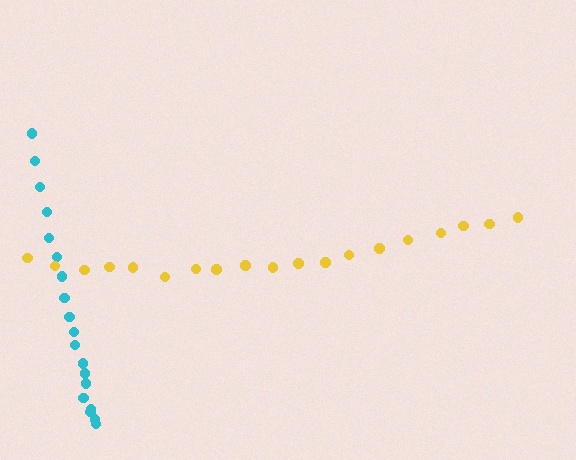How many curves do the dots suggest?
There are 2 distinct paths.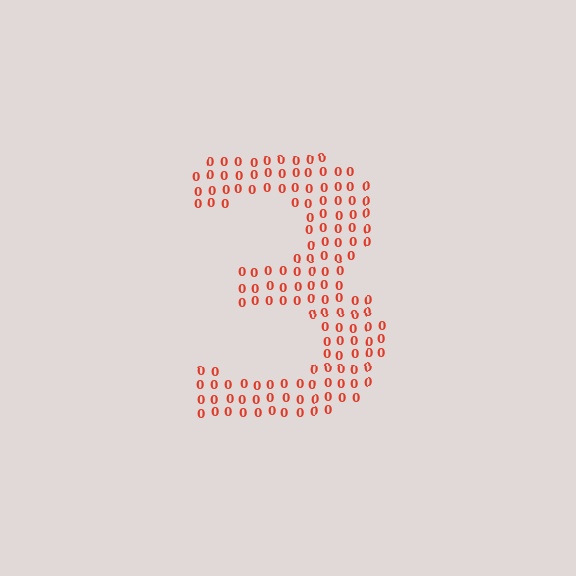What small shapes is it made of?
It is made of small digit 0's.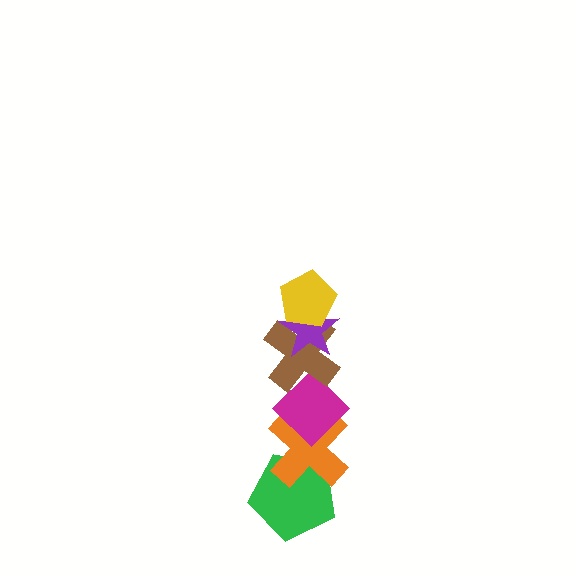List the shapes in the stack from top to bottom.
From top to bottom: the yellow pentagon, the purple star, the brown cross, the magenta diamond, the orange cross, the green pentagon.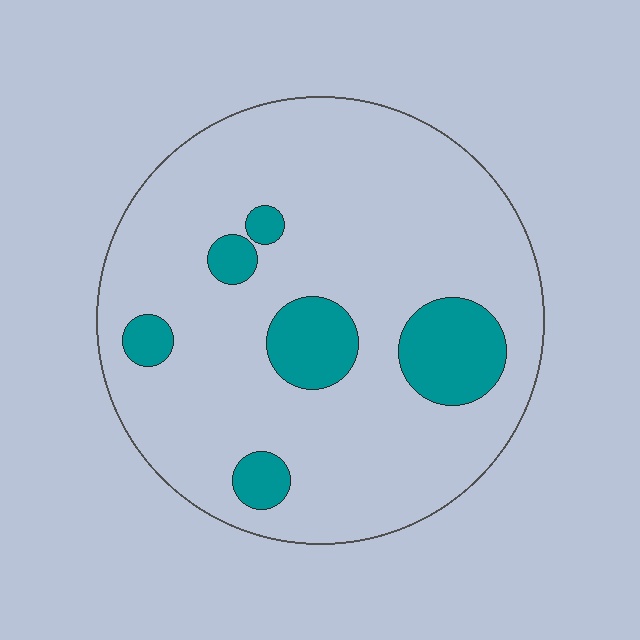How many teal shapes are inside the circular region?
6.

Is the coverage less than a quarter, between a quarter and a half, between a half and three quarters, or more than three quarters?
Less than a quarter.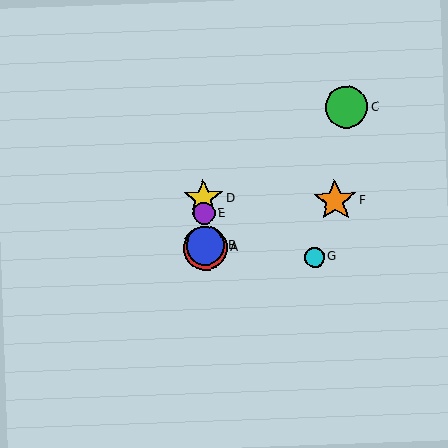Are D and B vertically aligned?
Yes, both are at x≈203.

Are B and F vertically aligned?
No, B is at x≈205 and F is at x≈335.